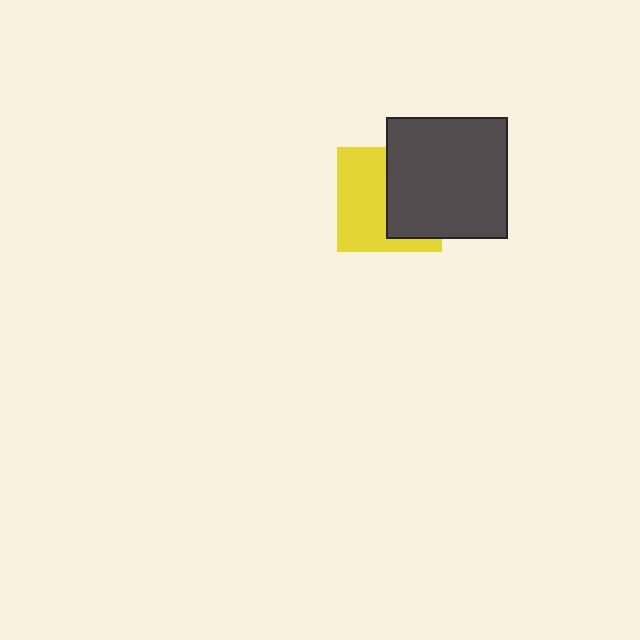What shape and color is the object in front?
The object in front is a dark gray square.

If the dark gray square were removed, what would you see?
You would see the complete yellow square.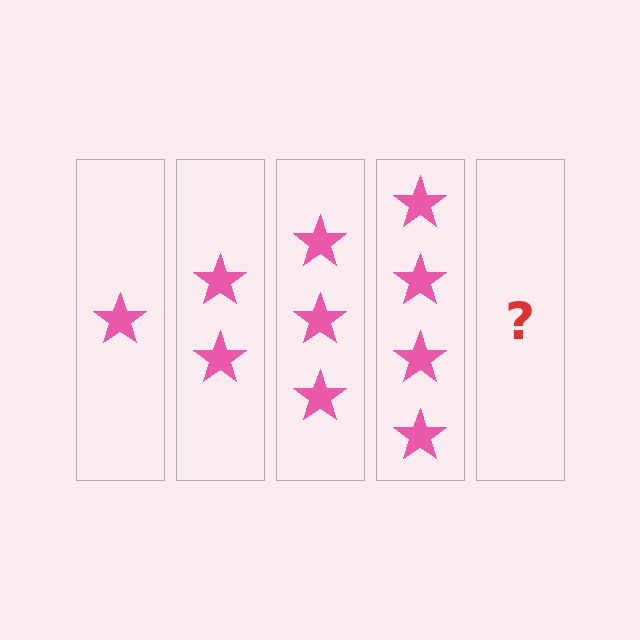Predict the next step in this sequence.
The next step is 5 stars.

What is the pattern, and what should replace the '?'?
The pattern is that each step adds one more star. The '?' should be 5 stars.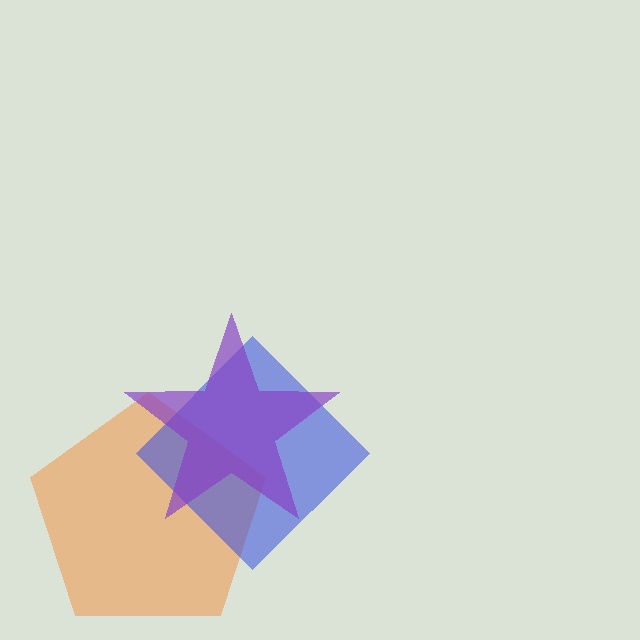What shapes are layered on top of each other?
The layered shapes are: an orange pentagon, a blue diamond, a purple star.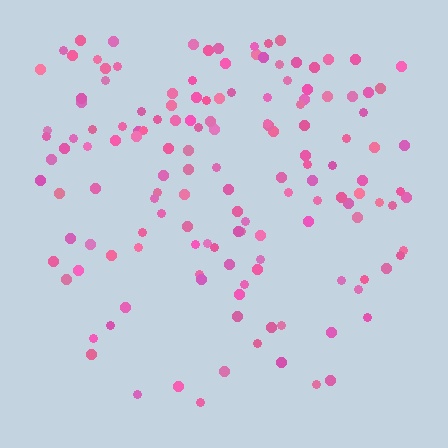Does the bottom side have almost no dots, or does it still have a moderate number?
Still a moderate number, just noticeably fewer than the top.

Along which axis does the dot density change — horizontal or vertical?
Vertical.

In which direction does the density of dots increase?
From bottom to top, with the top side densest.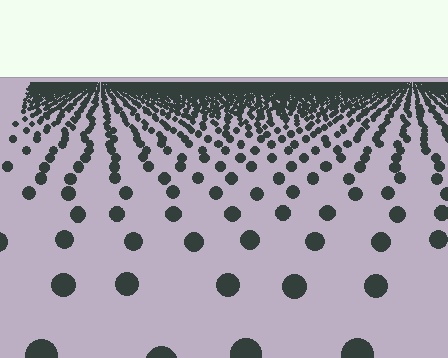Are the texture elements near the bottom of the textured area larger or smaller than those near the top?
Larger. Near the bottom, elements are closer to the viewer and appear at a bigger on-screen size.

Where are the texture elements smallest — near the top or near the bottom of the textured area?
Near the top.